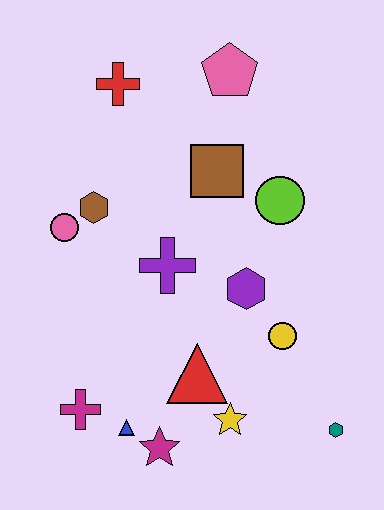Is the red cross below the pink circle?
No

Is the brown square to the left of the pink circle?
No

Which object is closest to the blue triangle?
The magenta star is closest to the blue triangle.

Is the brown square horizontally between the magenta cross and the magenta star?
No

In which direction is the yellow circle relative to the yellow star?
The yellow circle is above the yellow star.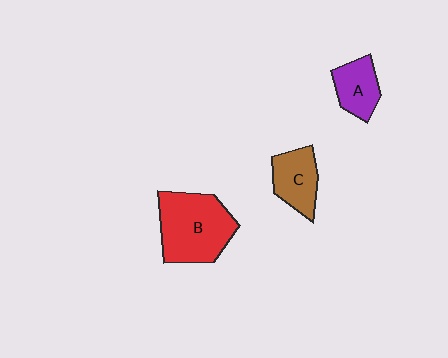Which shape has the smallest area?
Shape A (purple).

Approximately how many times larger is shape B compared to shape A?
Approximately 2.1 times.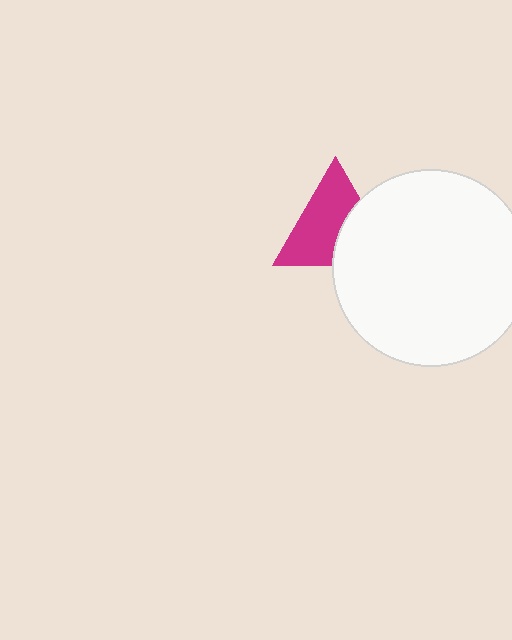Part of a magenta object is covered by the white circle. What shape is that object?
It is a triangle.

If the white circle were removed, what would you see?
You would see the complete magenta triangle.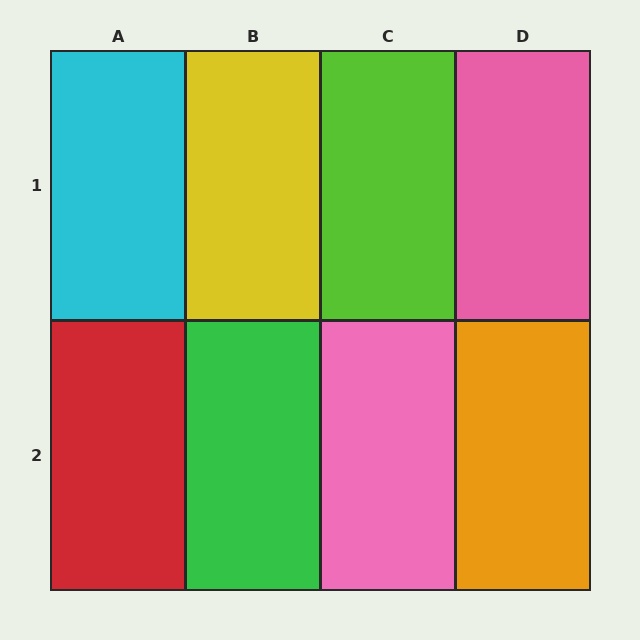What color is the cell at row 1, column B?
Yellow.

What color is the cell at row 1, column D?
Pink.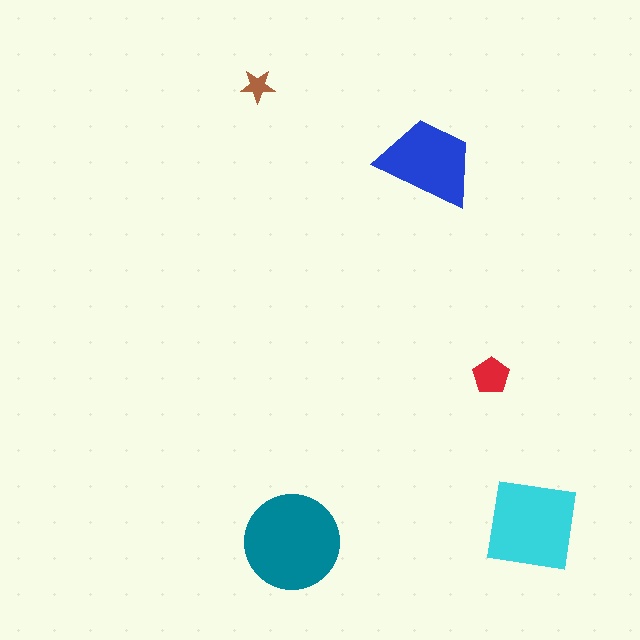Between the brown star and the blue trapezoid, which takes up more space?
The blue trapezoid.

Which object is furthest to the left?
The brown star is leftmost.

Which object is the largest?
The teal circle.